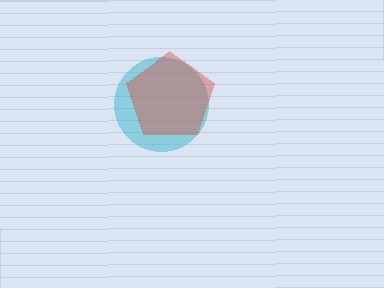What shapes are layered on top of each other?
The layered shapes are: a cyan circle, a red pentagon.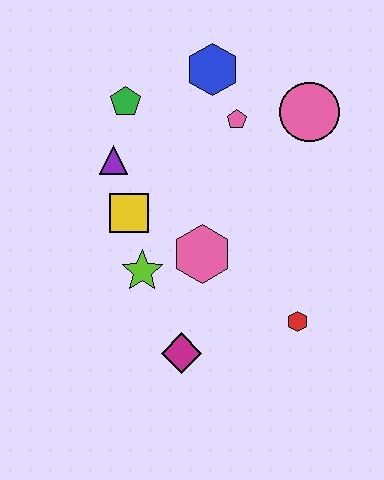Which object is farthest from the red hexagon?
The green pentagon is farthest from the red hexagon.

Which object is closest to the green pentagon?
The purple triangle is closest to the green pentagon.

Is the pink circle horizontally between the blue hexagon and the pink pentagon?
No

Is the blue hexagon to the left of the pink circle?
Yes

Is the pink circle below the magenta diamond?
No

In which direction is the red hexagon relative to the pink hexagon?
The red hexagon is to the right of the pink hexagon.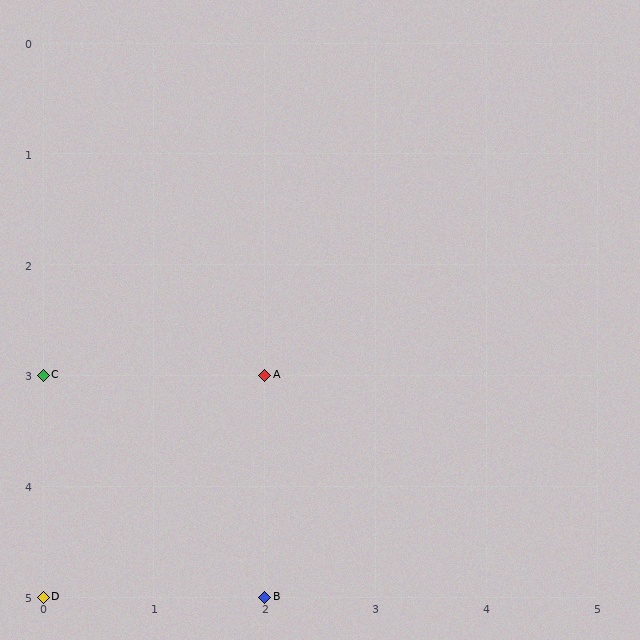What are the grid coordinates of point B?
Point B is at grid coordinates (2, 5).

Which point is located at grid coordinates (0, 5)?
Point D is at (0, 5).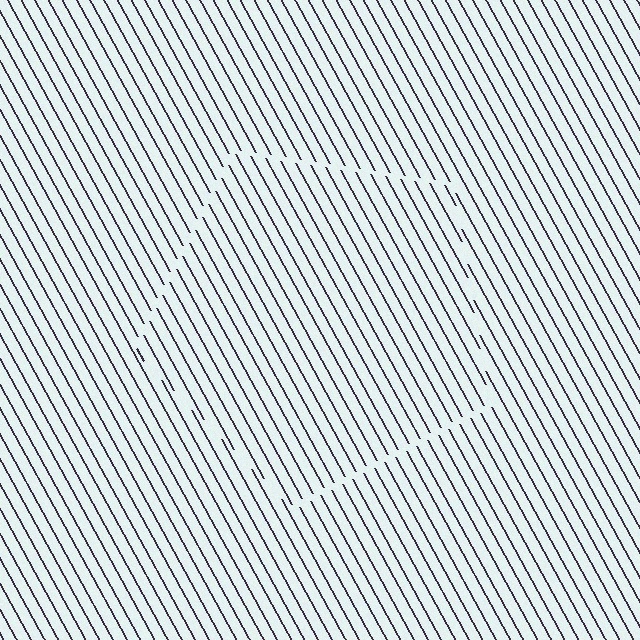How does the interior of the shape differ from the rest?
The interior of the shape contains the same grating, shifted by half a period — the contour is defined by the phase discontinuity where line-ends from the inner and outer gratings abut.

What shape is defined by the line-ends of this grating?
An illusory pentagon. The interior of the shape contains the same grating, shifted by half a period — the contour is defined by the phase discontinuity where line-ends from the inner and outer gratings abut.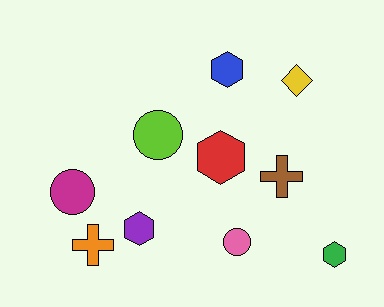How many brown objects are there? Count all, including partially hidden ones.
There is 1 brown object.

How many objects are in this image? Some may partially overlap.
There are 10 objects.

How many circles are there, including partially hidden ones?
There are 3 circles.